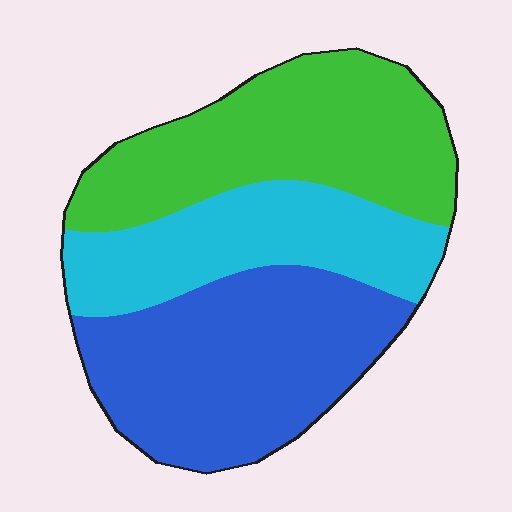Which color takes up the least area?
Cyan, at roughly 25%.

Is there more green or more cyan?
Green.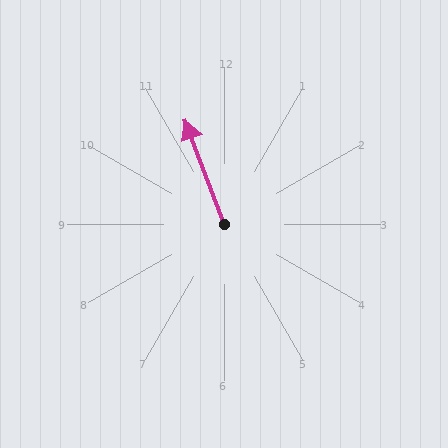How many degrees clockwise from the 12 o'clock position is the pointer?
Approximately 340 degrees.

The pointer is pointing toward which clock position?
Roughly 11 o'clock.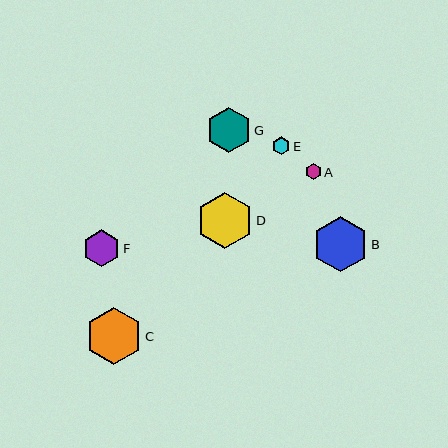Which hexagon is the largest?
Hexagon C is the largest with a size of approximately 57 pixels.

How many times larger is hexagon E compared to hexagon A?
Hexagon E is approximately 1.2 times the size of hexagon A.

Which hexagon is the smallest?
Hexagon A is the smallest with a size of approximately 16 pixels.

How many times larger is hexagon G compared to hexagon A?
Hexagon G is approximately 2.8 times the size of hexagon A.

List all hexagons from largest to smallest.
From largest to smallest: C, D, B, G, F, E, A.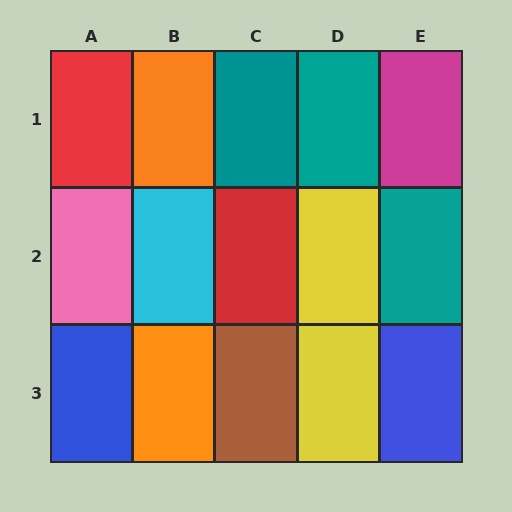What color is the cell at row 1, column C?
Teal.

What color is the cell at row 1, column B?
Orange.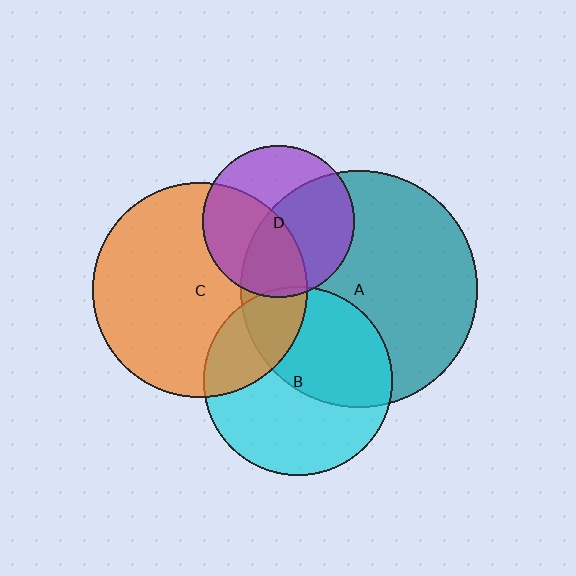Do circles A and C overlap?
Yes.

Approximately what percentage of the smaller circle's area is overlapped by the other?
Approximately 20%.